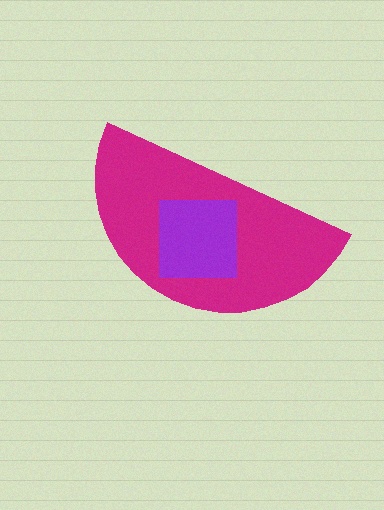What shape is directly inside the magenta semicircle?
The purple square.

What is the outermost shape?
The magenta semicircle.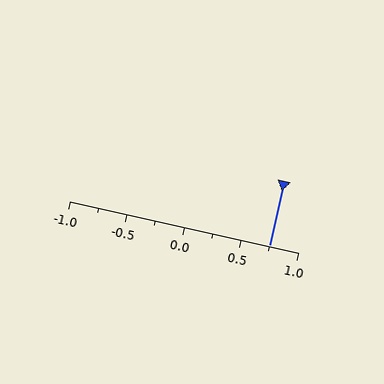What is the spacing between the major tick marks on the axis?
The major ticks are spaced 0.5 apart.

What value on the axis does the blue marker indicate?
The marker indicates approximately 0.75.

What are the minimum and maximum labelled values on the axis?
The axis runs from -1.0 to 1.0.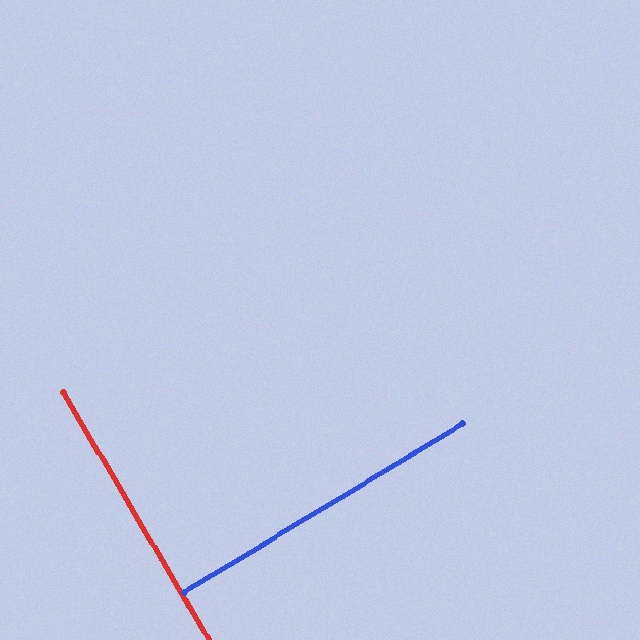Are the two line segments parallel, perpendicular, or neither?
Perpendicular — they meet at approximately 89°.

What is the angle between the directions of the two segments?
Approximately 89 degrees.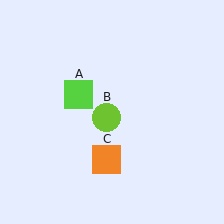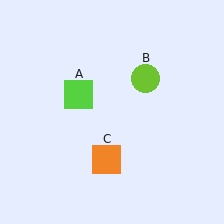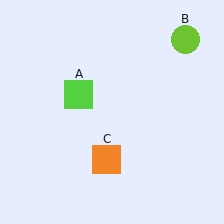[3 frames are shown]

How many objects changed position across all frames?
1 object changed position: lime circle (object B).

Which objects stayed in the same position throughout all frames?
Lime square (object A) and orange square (object C) remained stationary.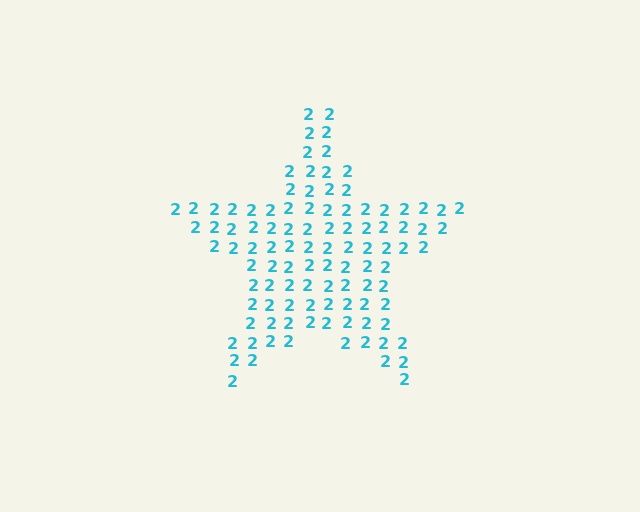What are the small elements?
The small elements are digit 2's.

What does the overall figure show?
The overall figure shows a star.